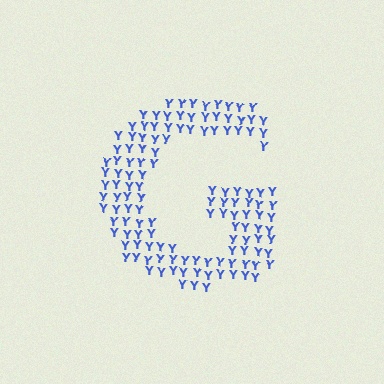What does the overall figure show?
The overall figure shows the letter G.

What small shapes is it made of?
It is made of small letter Y's.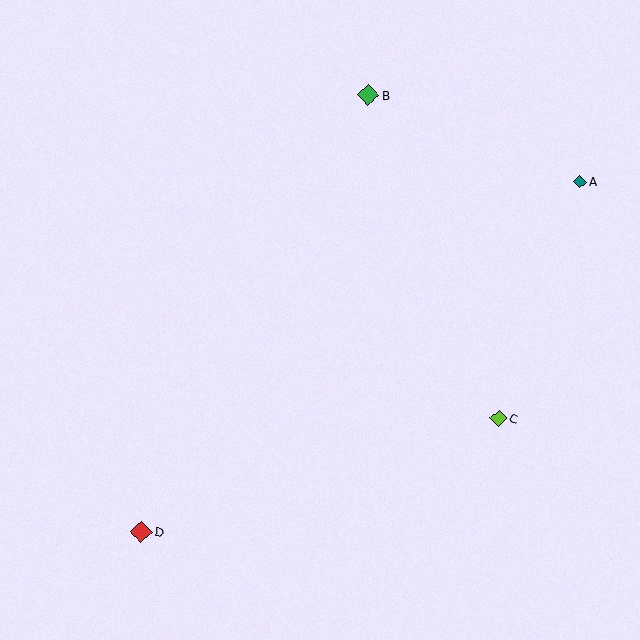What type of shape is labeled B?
Shape B is a green diamond.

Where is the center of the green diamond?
The center of the green diamond is at (368, 95).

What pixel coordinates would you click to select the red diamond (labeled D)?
Click at (141, 532) to select the red diamond D.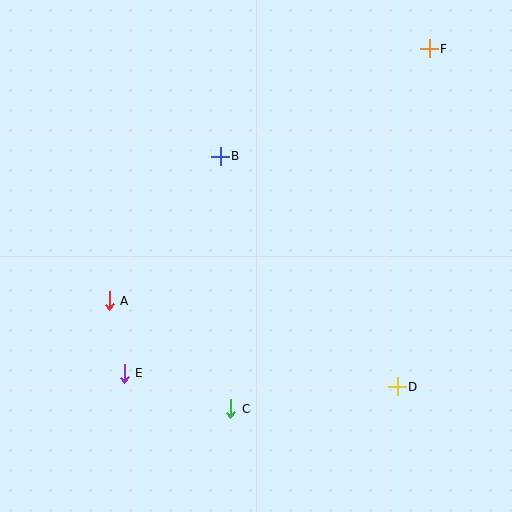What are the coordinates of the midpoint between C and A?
The midpoint between C and A is at (170, 355).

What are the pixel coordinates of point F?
Point F is at (429, 49).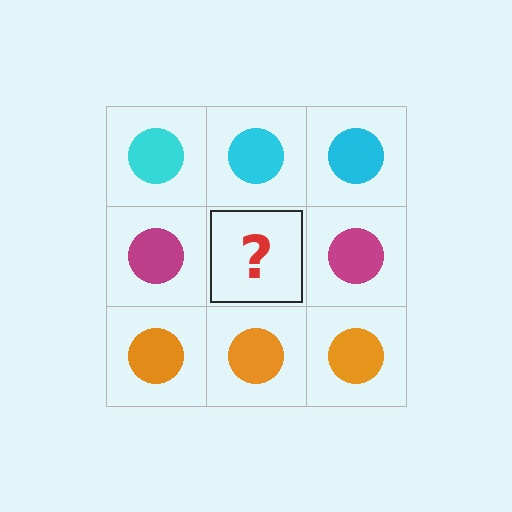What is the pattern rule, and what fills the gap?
The rule is that each row has a consistent color. The gap should be filled with a magenta circle.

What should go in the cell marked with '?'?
The missing cell should contain a magenta circle.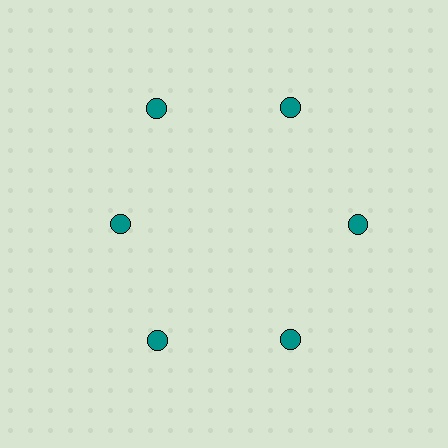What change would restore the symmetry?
The symmetry would be restored by moving it outward, back onto the ring so that all 6 circles sit at equal angles and equal distance from the center.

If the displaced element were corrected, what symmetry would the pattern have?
It would have 6-fold rotational symmetry — the pattern would map onto itself every 60 degrees.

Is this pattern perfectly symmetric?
No. The 6 teal circles are arranged in a ring, but one element near the 9 o'clock position is pulled inward toward the center, breaking the 6-fold rotational symmetry.